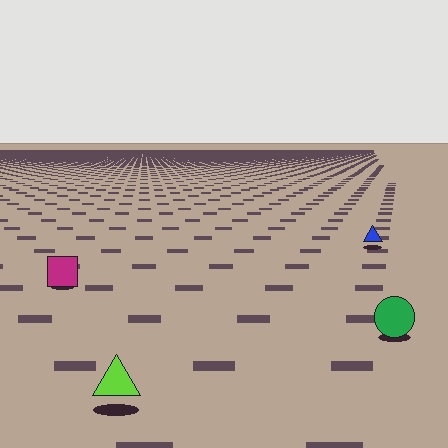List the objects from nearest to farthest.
From nearest to farthest: the lime triangle, the green circle, the magenta square, the blue triangle.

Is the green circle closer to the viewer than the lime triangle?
No. The lime triangle is closer — you can tell from the texture gradient: the ground texture is coarser near it.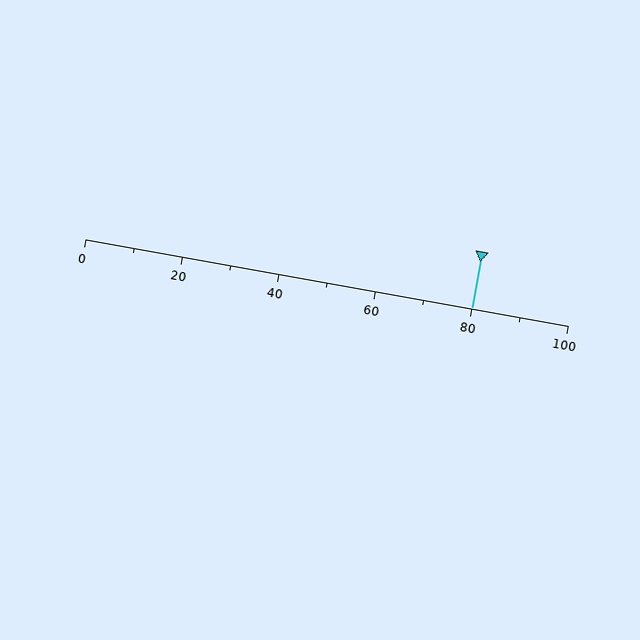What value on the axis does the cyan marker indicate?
The marker indicates approximately 80.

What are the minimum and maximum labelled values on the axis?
The axis runs from 0 to 100.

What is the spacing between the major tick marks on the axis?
The major ticks are spaced 20 apart.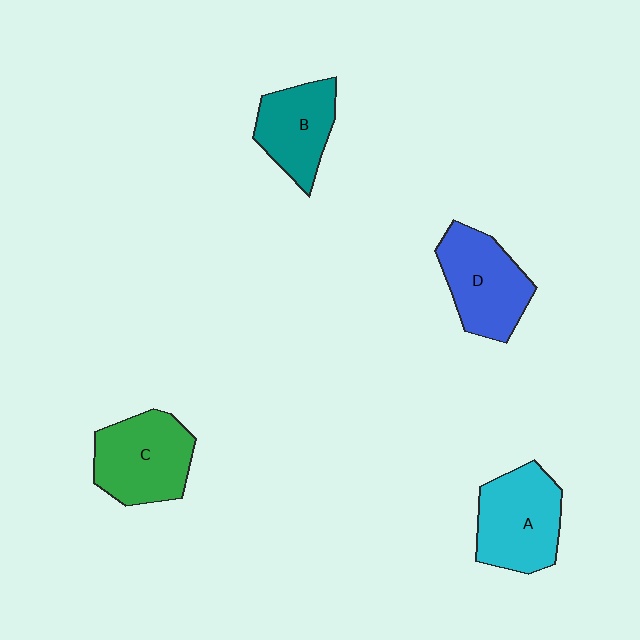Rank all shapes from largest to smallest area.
From largest to smallest: C (green), A (cyan), D (blue), B (teal).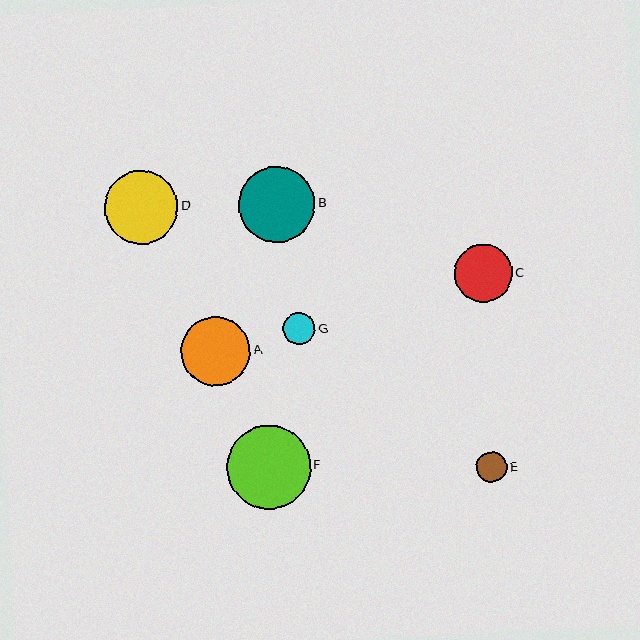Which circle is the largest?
Circle F is the largest with a size of approximately 84 pixels.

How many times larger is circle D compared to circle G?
Circle D is approximately 2.3 times the size of circle G.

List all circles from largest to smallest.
From largest to smallest: F, B, D, A, C, G, E.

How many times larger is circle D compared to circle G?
Circle D is approximately 2.3 times the size of circle G.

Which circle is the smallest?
Circle E is the smallest with a size of approximately 31 pixels.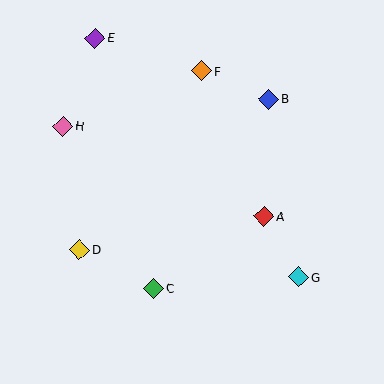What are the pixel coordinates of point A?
Point A is at (264, 216).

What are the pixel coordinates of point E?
Point E is at (95, 38).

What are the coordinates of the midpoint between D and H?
The midpoint between D and H is at (71, 188).